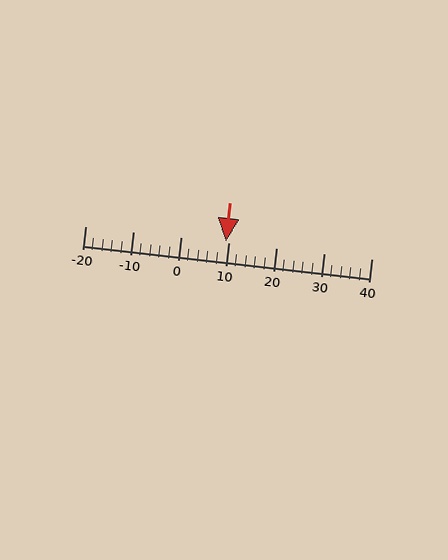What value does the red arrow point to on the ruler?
The red arrow points to approximately 10.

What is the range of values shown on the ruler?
The ruler shows values from -20 to 40.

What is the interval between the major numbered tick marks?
The major tick marks are spaced 10 units apart.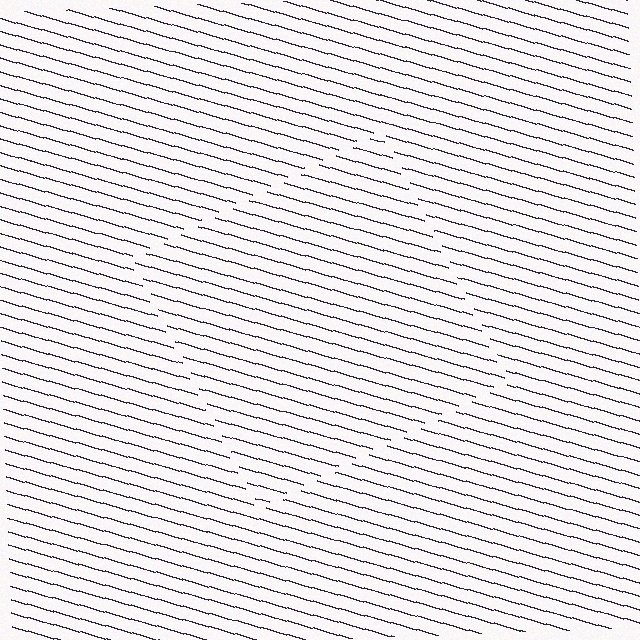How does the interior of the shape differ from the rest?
The interior of the shape contains the same grating, shifted by half a period — the contour is defined by the phase discontinuity where line-ends from the inner and outer gratings abut.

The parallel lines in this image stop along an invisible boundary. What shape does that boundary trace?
An illusory square. The interior of the shape contains the same grating, shifted by half a period — the contour is defined by the phase discontinuity where line-ends from the inner and outer gratings abut.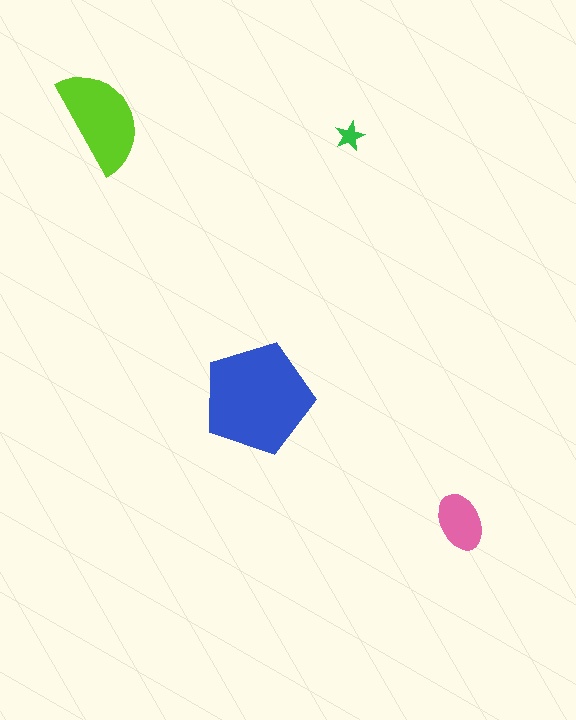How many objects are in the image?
There are 4 objects in the image.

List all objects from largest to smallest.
The blue pentagon, the lime semicircle, the pink ellipse, the green star.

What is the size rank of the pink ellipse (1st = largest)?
3rd.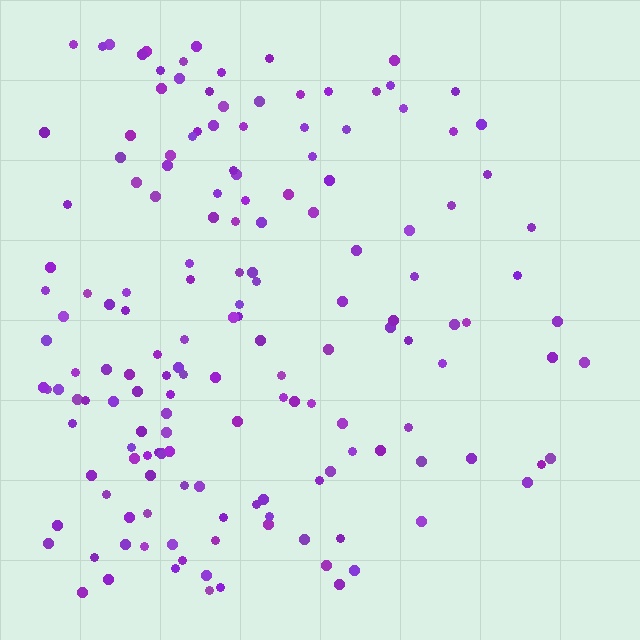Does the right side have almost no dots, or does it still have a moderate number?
Still a moderate number, just noticeably fewer than the left.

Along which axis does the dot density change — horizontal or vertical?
Horizontal.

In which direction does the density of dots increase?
From right to left, with the left side densest.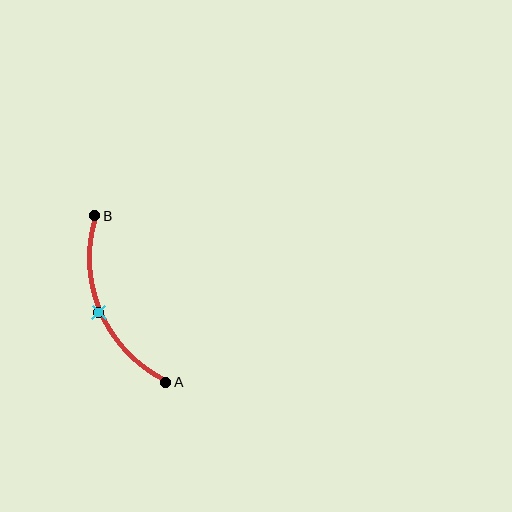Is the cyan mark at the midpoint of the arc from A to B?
Yes. The cyan mark lies on the arc at equal arc-length from both A and B — it is the arc midpoint.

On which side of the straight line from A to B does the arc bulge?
The arc bulges to the left of the straight line connecting A and B.